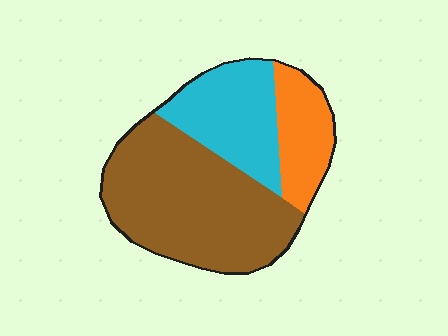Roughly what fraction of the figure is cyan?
Cyan covers around 25% of the figure.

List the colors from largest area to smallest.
From largest to smallest: brown, cyan, orange.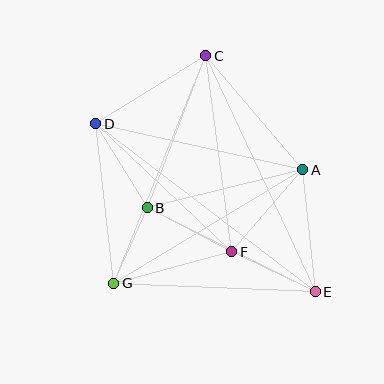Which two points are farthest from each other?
Points D and E are farthest from each other.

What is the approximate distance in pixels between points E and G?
The distance between E and G is approximately 202 pixels.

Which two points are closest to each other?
Points B and G are closest to each other.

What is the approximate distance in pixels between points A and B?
The distance between A and B is approximately 160 pixels.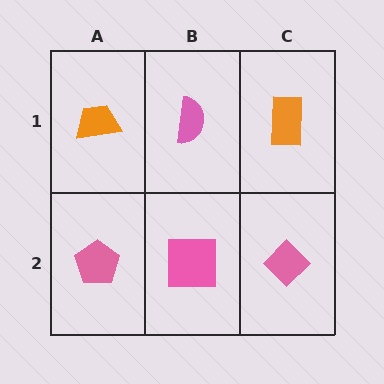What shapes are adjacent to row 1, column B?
A pink square (row 2, column B), an orange trapezoid (row 1, column A), an orange rectangle (row 1, column C).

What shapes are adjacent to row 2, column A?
An orange trapezoid (row 1, column A), a pink square (row 2, column B).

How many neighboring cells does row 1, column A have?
2.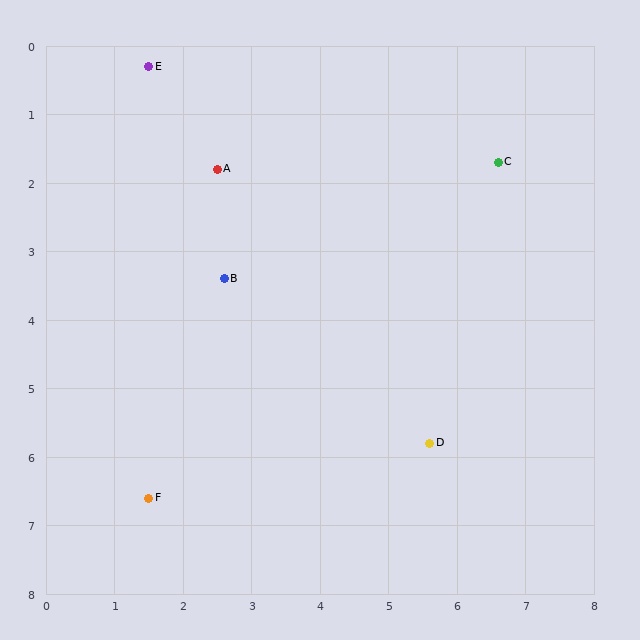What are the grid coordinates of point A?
Point A is at approximately (2.5, 1.8).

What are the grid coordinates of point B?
Point B is at approximately (2.6, 3.4).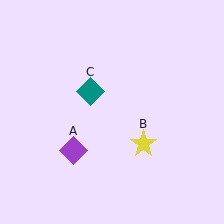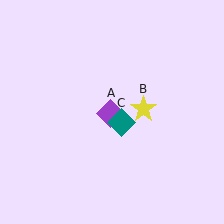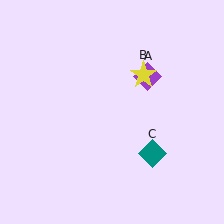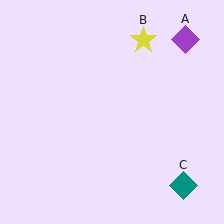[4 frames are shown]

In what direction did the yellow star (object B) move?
The yellow star (object B) moved up.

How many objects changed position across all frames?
3 objects changed position: purple diamond (object A), yellow star (object B), teal diamond (object C).